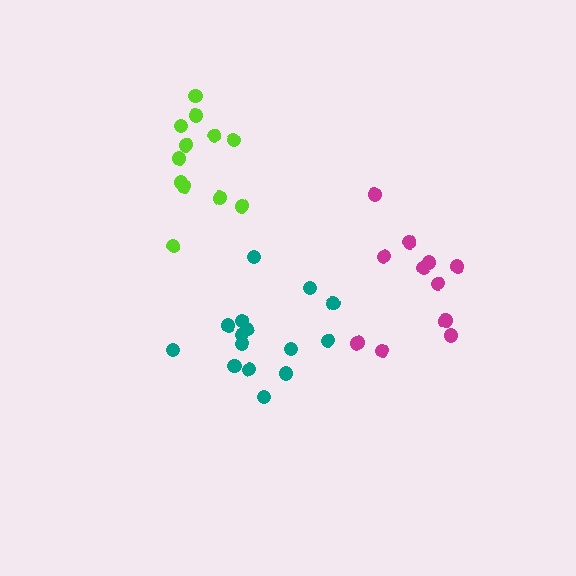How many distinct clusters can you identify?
There are 3 distinct clusters.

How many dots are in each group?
Group 1: 15 dots, Group 2: 11 dots, Group 3: 12 dots (38 total).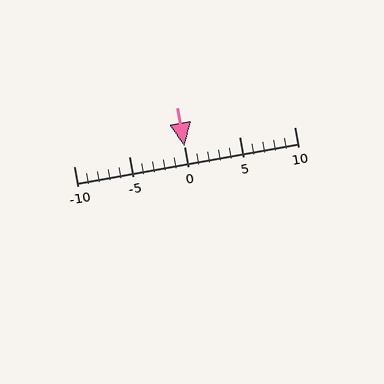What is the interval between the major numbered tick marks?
The major tick marks are spaced 5 units apart.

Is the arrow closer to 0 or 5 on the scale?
The arrow is closer to 0.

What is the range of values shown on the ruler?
The ruler shows values from -10 to 10.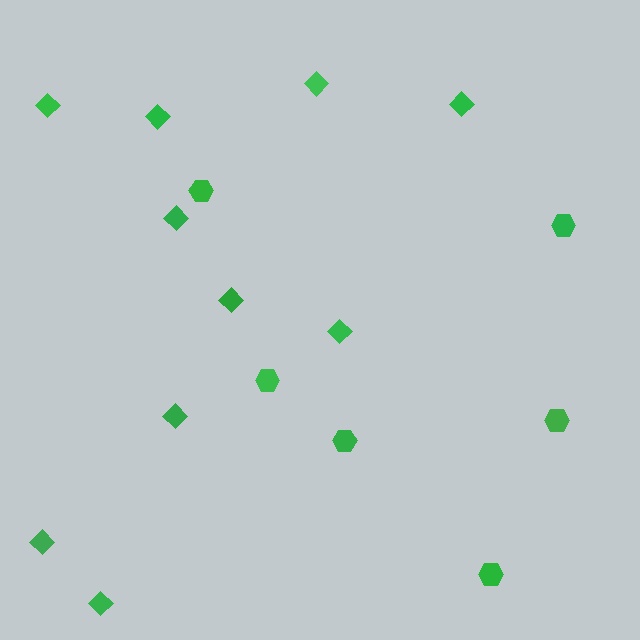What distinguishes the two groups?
There are 2 groups: one group of hexagons (6) and one group of diamonds (10).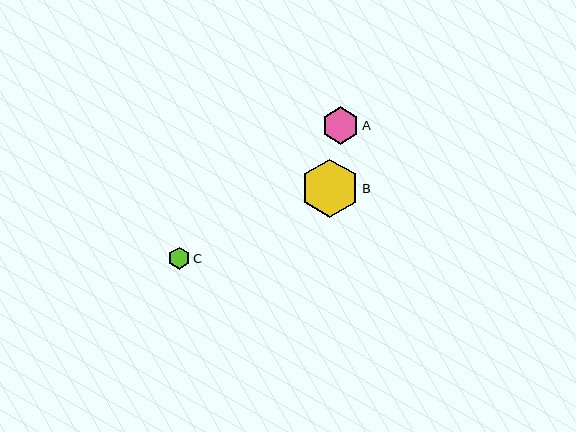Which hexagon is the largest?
Hexagon B is the largest with a size of approximately 58 pixels.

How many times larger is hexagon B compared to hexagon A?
Hexagon B is approximately 1.6 times the size of hexagon A.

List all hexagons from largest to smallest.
From largest to smallest: B, A, C.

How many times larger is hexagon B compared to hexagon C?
Hexagon B is approximately 2.6 times the size of hexagon C.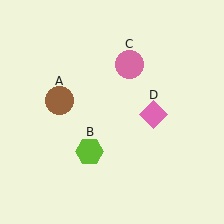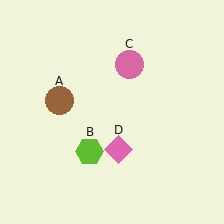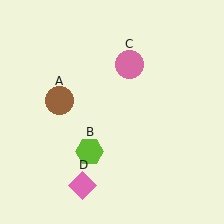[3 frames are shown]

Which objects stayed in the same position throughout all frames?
Brown circle (object A) and lime hexagon (object B) and pink circle (object C) remained stationary.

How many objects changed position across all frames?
1 object changed position: pink diamond (object D).